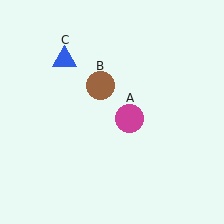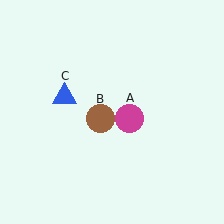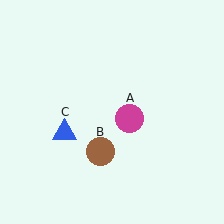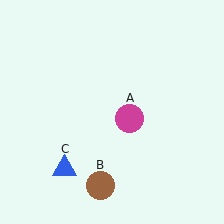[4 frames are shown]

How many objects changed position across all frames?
2 objects changed position: brown circle (object B), blue triangle (object C).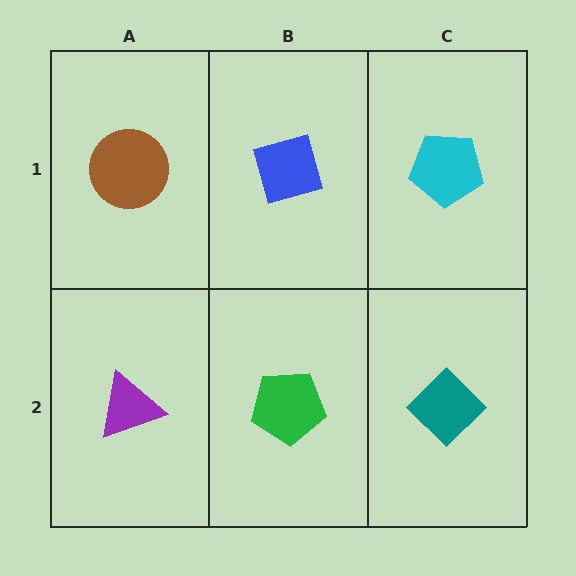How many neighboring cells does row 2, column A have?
2.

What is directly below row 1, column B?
A green pentagon.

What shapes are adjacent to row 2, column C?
A cyan pentagon (row 1, column C), a green pentagon (row 2, column B).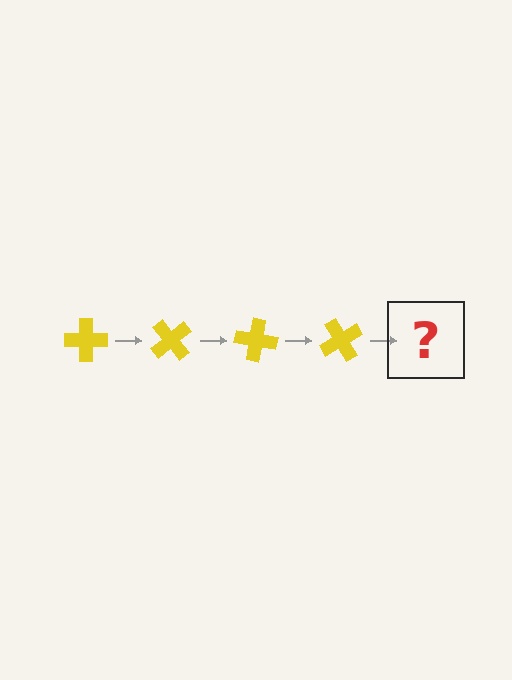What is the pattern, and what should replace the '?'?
The pattern is that the cross rotates 50 degrees each step. The '?' should be a yellow cross rotated 200 degrees.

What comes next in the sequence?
The next element should be a yellow cross rotated 200 degrees.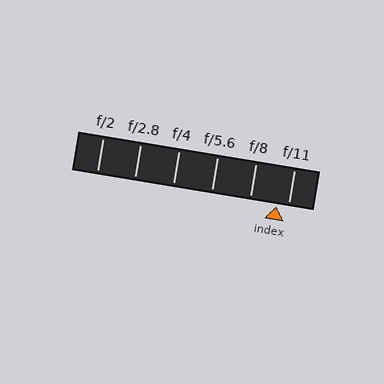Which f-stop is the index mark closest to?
The index mark is closest to f/11.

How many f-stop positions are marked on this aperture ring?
There are 6 f-stop positions marked.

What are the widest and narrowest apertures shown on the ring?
The widest aperture shown is f/2 and the narrowest is f/11.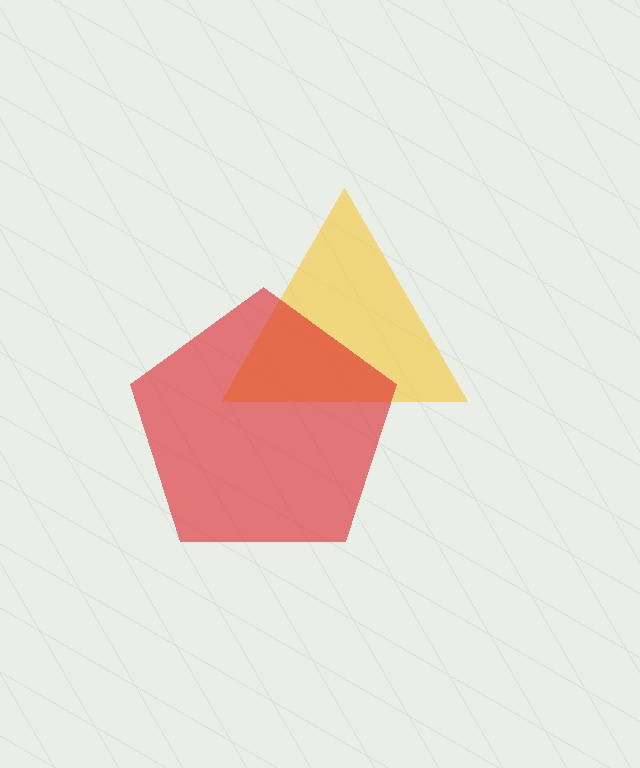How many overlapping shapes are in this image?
There are 2 overlapping shapes in the image.